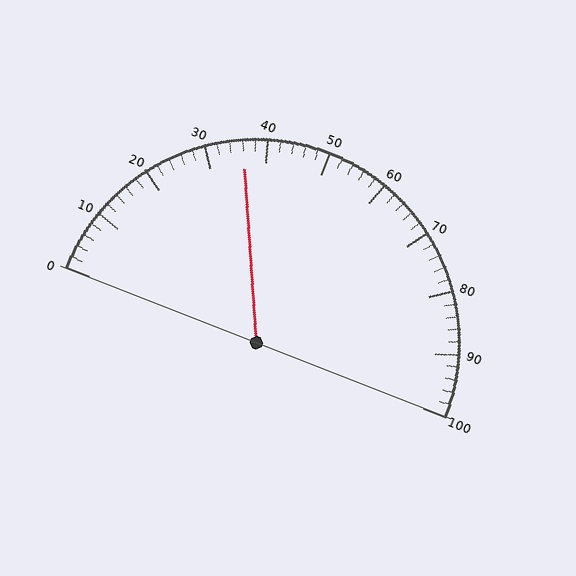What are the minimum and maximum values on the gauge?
The gauge ranges from 0 to 100.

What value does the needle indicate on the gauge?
The needle indicates approximately 36.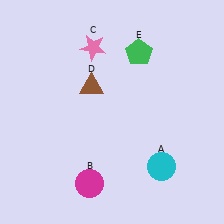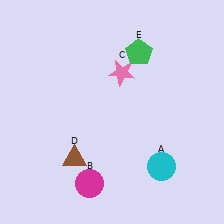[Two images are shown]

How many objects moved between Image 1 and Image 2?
2 objects moved between the two images.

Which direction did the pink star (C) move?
The pink star (C) moved right.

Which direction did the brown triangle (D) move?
The brown triangle (D) moved down.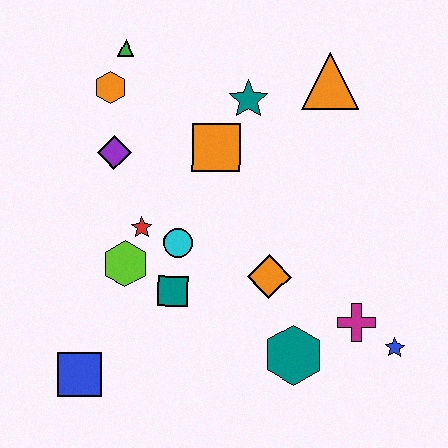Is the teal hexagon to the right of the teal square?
Yes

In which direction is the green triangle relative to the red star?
The green triangle is above the red star.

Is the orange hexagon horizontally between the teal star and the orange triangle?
No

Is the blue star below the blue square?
No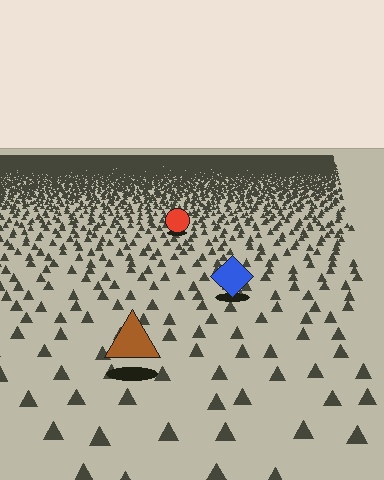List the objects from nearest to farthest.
From nearest to farthest: the brown triangle, the blue diamond, the red circle.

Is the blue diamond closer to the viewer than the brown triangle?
No. The brown triangle is closer — you can tell from the texture gradient: the ground texture is coarser near it.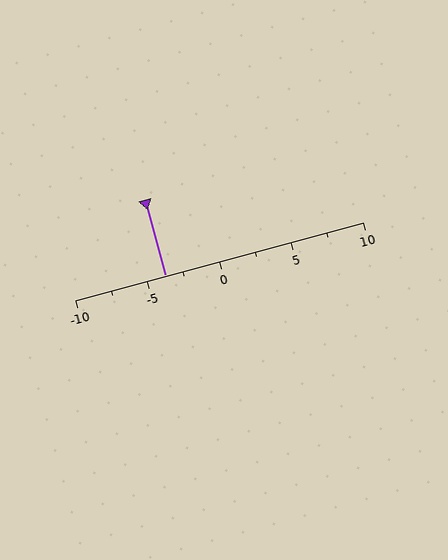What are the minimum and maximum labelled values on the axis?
The axis runs from -10 to 10.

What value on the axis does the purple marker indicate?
The marker indicates approximately -3.8.